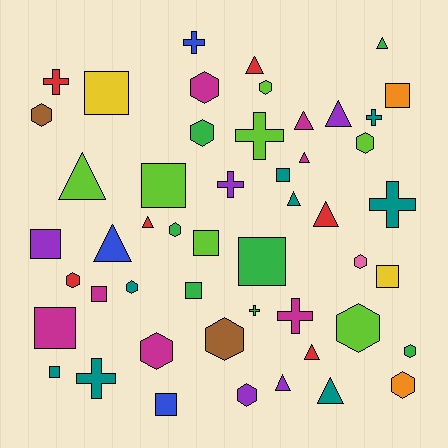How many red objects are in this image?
There are 6 red objects.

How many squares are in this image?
There are 13 squares.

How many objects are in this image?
There are 50 objects.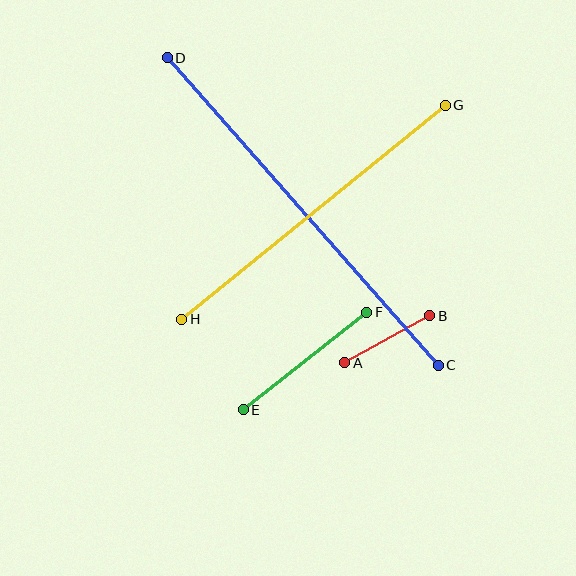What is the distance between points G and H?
The distance is approximately 339 pixels.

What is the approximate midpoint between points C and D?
The midpoint is at approximately (303, 211) pixels.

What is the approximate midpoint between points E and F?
The midpoint is at approximately (305, 361) pixels.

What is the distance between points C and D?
The distance is approximately 410 pixels.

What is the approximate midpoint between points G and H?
The midpoint is at approximately (314, 212) pixels.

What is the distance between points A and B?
The distance is approximately 97 pixels.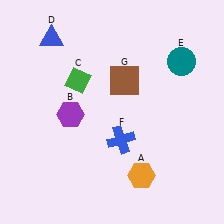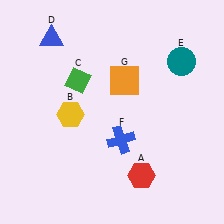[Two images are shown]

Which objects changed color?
A changed from orange to red. B changed from purple to yellow. G changed from brown to orange.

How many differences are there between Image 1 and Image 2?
There are 3 differences between the two images.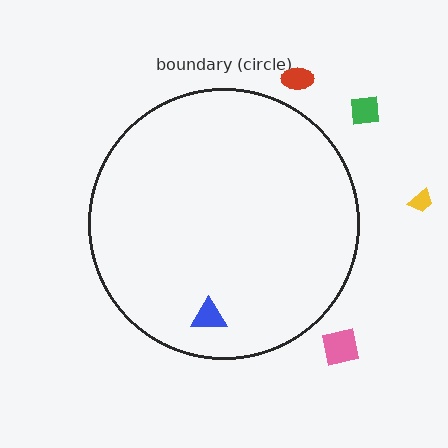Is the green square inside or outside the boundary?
Outside.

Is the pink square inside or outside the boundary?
Outside.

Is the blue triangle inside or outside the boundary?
Inside.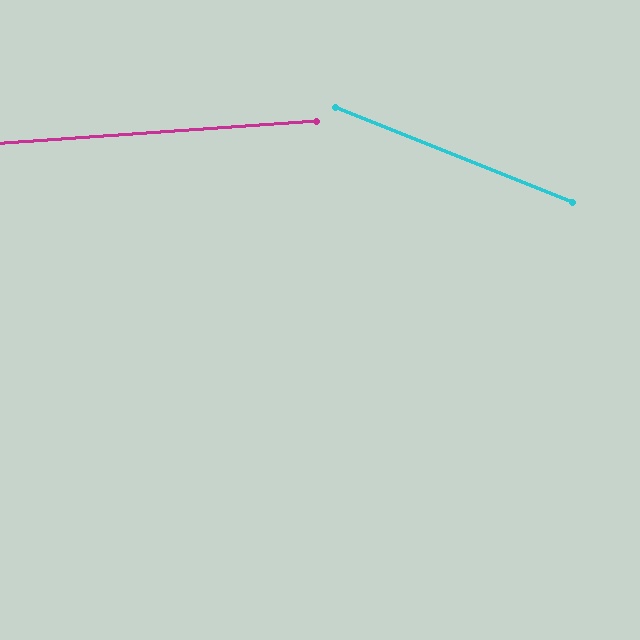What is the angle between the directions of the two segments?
Approximately 26 degrees.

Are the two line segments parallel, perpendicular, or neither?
Neither parallel nor perpendicular — they differ by about 26°.